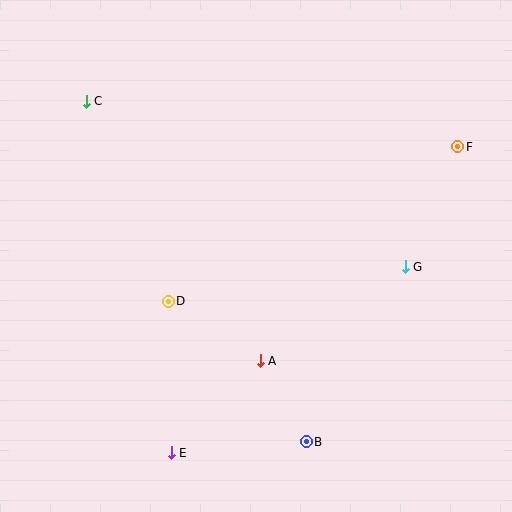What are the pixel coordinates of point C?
Point C is at (86, 101).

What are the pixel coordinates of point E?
Point E is at (171, 453).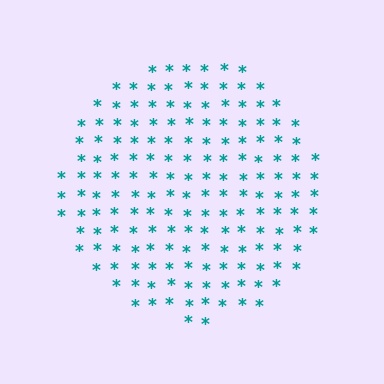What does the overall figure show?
The overall figure shows a circle.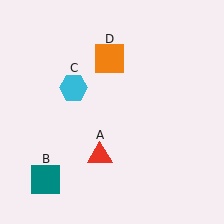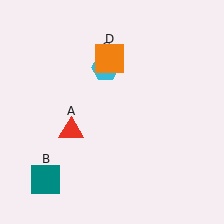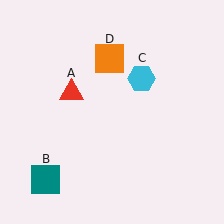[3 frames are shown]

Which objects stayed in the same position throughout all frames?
Teal square (object B) and orange square (object D) remained stationary.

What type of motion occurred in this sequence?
The red triangle (object A), cyan hexagon (object C) rotated clockwise around the center of the scene.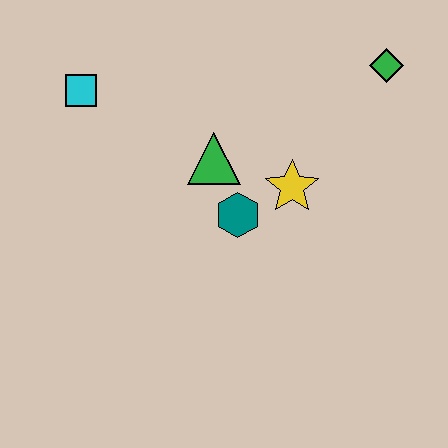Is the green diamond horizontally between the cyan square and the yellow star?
No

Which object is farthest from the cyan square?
The green diamond is farthest from the cyan square.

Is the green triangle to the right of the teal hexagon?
No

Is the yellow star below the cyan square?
Yes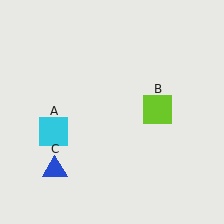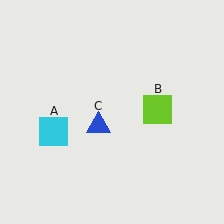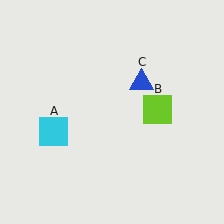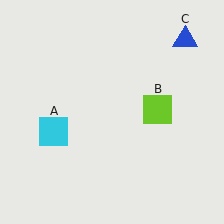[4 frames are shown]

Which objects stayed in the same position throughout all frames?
Cyan square (object A) and lime square (object B) remained stationary.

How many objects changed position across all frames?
1 object changed position: blue triangle (object C).